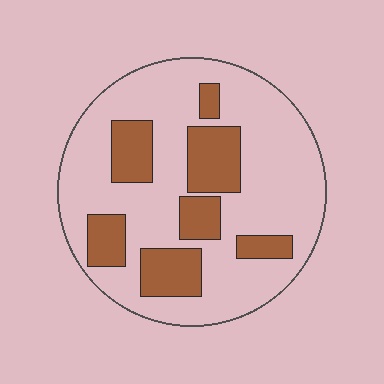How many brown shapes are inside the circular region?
7.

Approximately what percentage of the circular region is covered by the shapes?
Approximately 25%.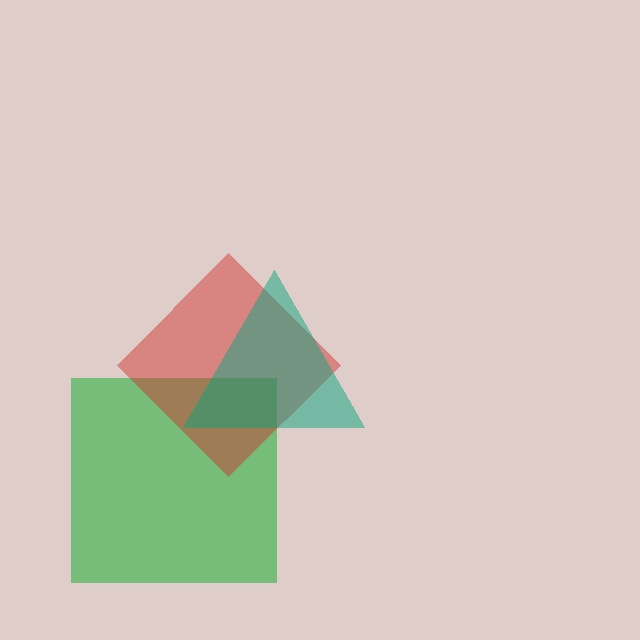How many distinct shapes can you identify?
There are 3 distinct shapes: a green square, a red diamond, a teal triangle.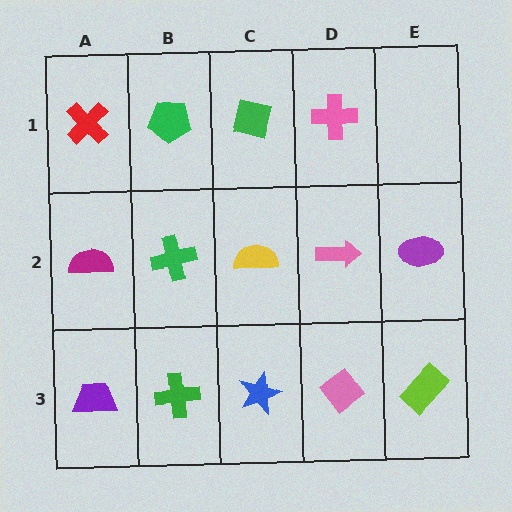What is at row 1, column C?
A green square.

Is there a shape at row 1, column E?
No, that cell is empty.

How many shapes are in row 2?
5 shapes.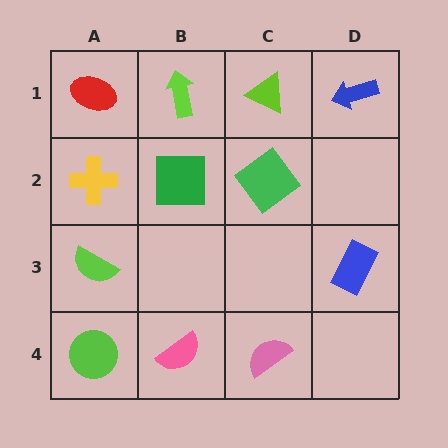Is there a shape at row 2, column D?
No, that cell is empty.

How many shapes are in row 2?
3 shapes.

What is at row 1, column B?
A lime arrow.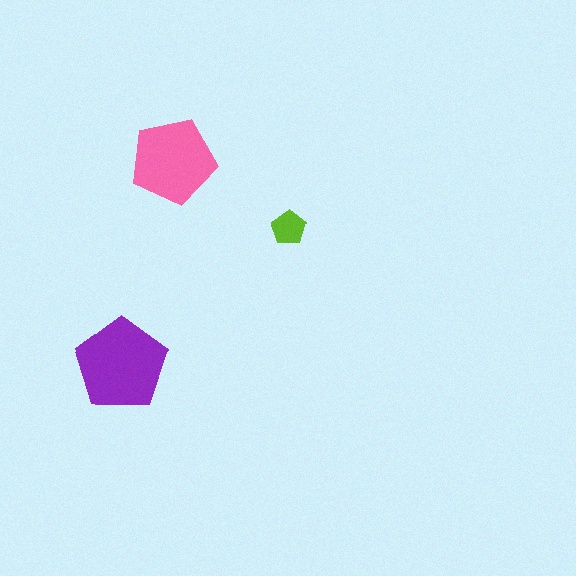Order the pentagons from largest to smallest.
the purple one, the pink one, the lime one.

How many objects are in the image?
There are 3 objects in the image.